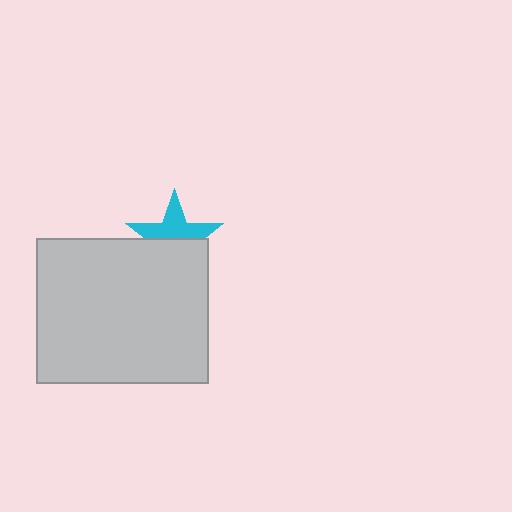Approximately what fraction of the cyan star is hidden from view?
Roughly 50% of the cyan star is hidden behind the light gray rectangle.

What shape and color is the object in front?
The object in front is a light gray rectangle.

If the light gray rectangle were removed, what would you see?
You would see the complete cyan star.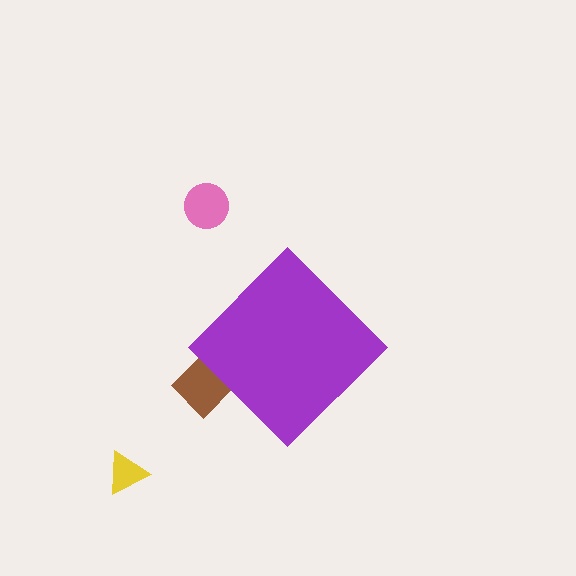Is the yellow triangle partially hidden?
No, the yellow triangle is fully visible.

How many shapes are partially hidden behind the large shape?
1 shape is partially hidden.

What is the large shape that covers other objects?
A purple diamond.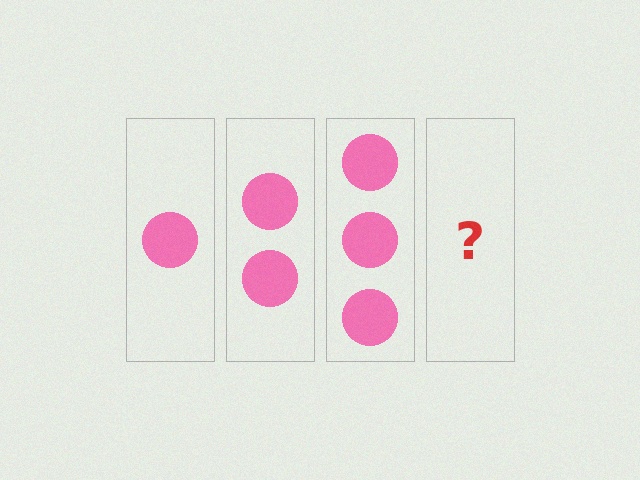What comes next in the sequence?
The next element should be 4 circles.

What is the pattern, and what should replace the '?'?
The pattern is that each step adds one more circle. The '?' should be 4 circles.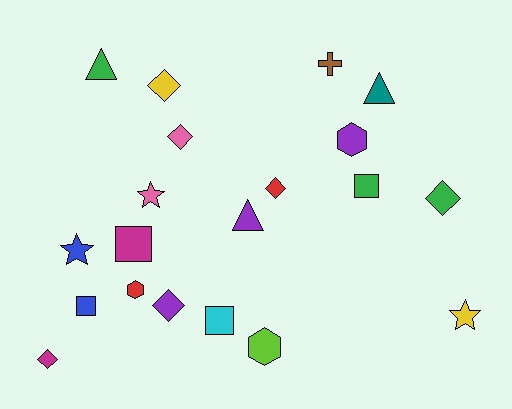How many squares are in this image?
There are 4 squares.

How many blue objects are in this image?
There are 2 blue objects.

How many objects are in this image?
There are 20 objects.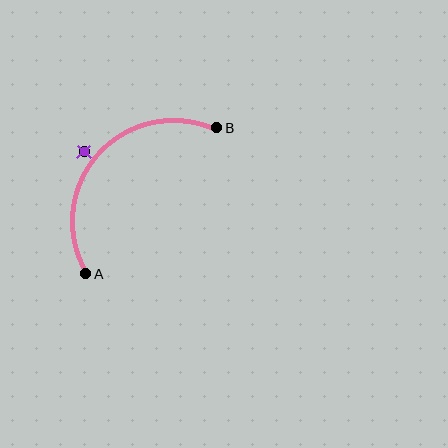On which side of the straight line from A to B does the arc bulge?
The arc bulges above and to the left of the straight line connecting A and B.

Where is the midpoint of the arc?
The arc midpoint is the point on the curve farthest from the straight line joining A and B. It sits above and to the left of that line.